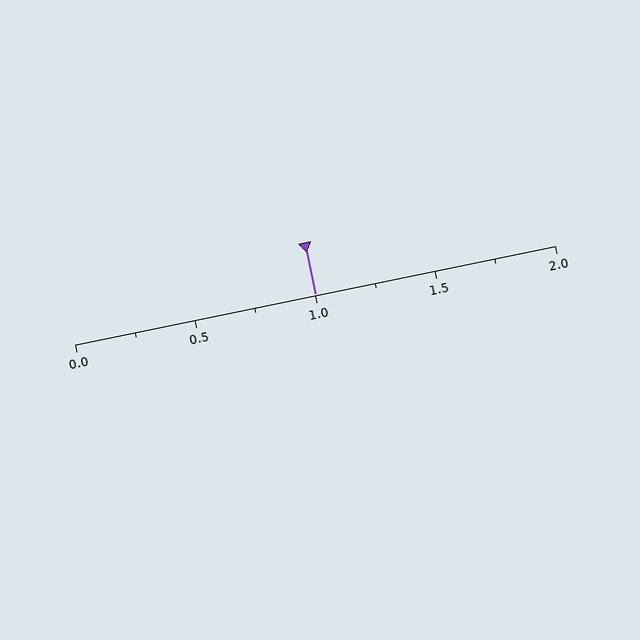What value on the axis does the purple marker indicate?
The marker indicates approximately 1.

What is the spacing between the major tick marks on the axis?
The major ticks are spaced 0.5 apart.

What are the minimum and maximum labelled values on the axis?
The axis runs from 0.0 to 2.0.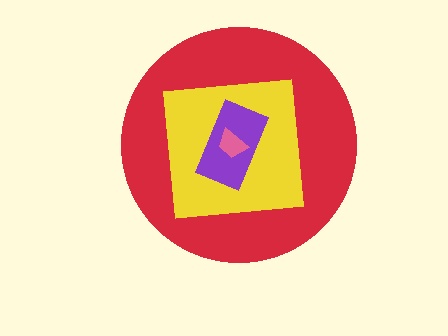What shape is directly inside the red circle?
The yellow square.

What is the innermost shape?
The pink trapezoid.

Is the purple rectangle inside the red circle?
Yes.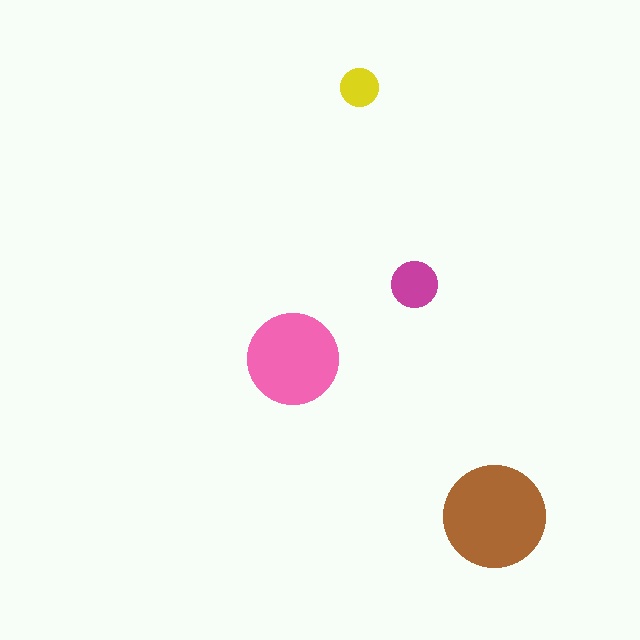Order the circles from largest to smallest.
the brown one, the pink one, the magenta one, the yellow one.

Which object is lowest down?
The brown circle is bottommost.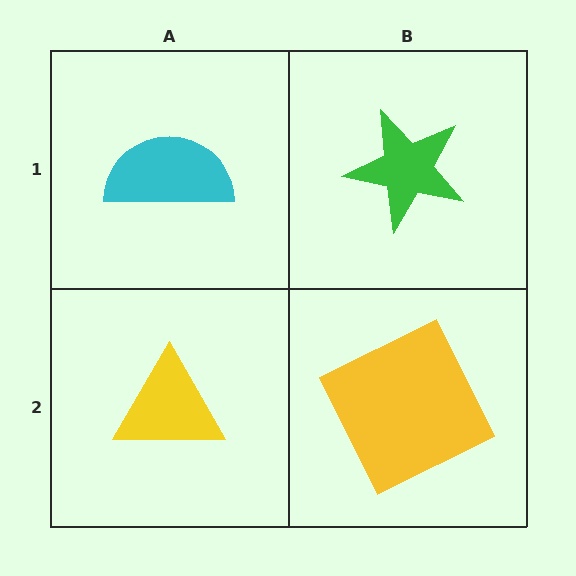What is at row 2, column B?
A yellow square.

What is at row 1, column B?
A green star.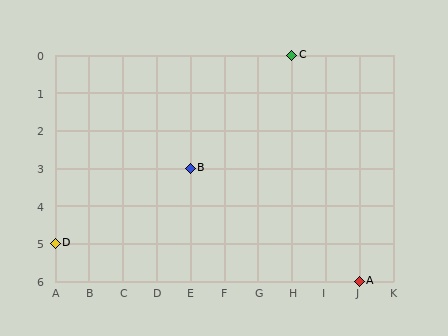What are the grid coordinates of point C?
Point C is at grid coordinates (H, 0).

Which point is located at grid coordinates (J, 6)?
Point A is at (J, 6).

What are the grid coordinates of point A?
Point A is at grid coordinates (J, 6).